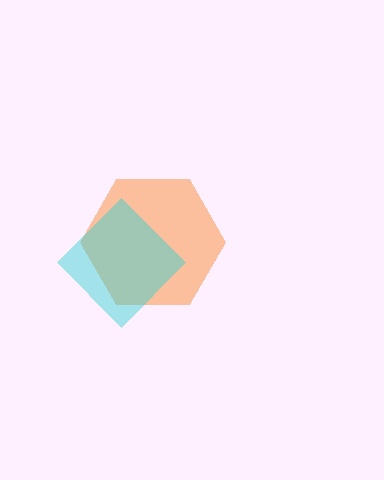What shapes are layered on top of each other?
The layered shapes are: an orange hexagon, a cyan diamond.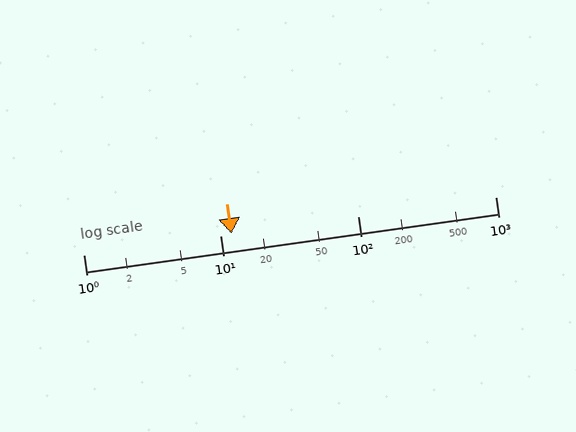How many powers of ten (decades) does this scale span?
The scale spans 3 decades, from 1 to 1000.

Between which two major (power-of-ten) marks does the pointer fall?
The pointer is between 10 and 100.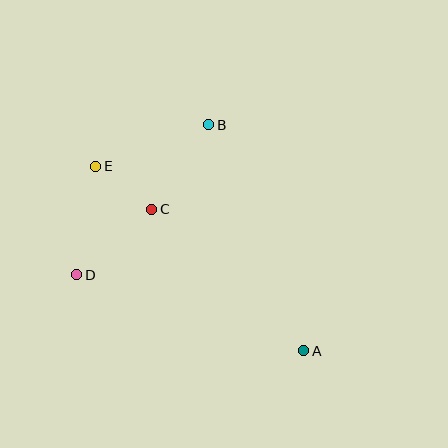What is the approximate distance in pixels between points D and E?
The distance between D and E is approximately 110 pixels.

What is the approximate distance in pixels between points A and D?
The distance between A and D is approximately 240 pixels.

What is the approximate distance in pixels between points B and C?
The distance between B and C is approximately 102 pixels.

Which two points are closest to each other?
Points C and E are closest to each other.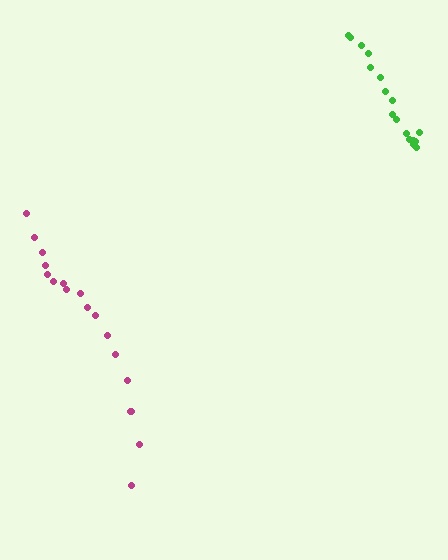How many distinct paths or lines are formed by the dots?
There are 2 distinct paths.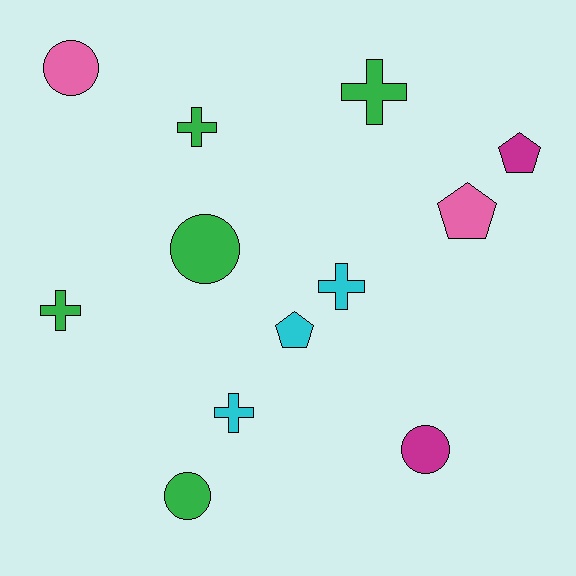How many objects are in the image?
There are 12 objects.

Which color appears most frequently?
Green, with 5 objects.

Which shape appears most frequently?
Cross, with 5 objects.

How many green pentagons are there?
There are no green pentagons.